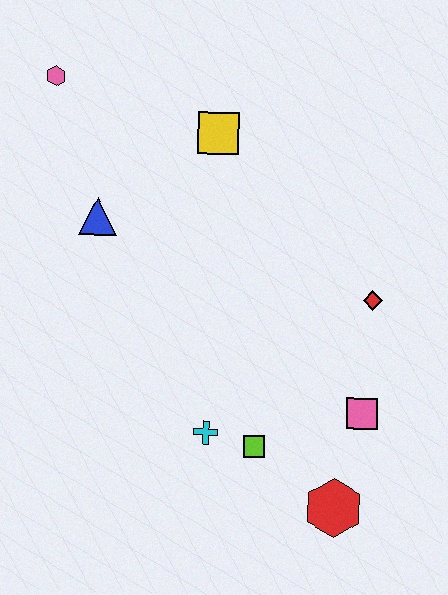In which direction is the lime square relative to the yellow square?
The lime square is below the yellow square.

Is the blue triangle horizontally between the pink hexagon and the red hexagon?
Yes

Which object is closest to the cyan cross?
The lime square is closest to the cyan cross.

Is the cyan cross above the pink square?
No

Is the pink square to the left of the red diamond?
Yes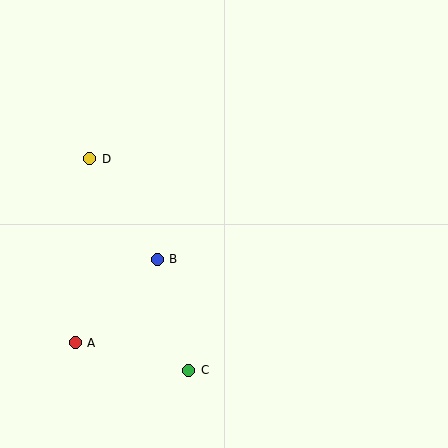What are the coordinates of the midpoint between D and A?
The midpoint between D and A is at (82, 251).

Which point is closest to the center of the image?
Point B at (157, 259) is closest to the center.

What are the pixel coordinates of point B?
Point B is at (157, 259).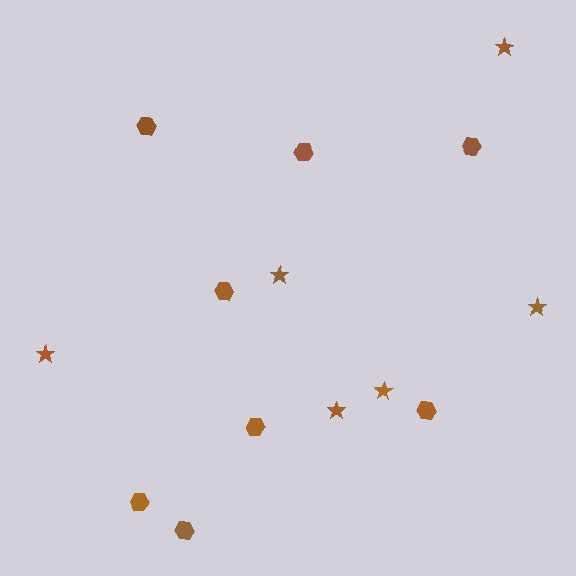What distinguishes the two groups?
There are 2 groups: one group of hexagons (8) and one group of stars (6).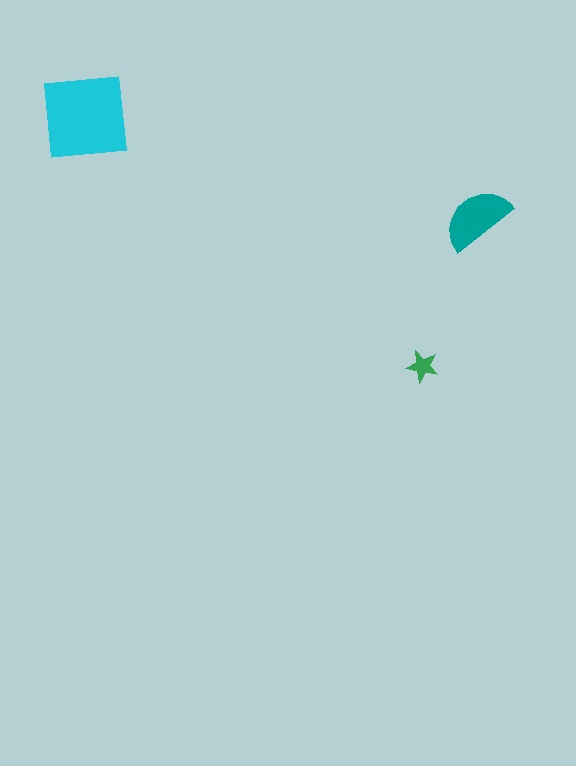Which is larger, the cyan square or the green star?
The cyan square.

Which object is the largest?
The cyan square.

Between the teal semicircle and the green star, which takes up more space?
The teal semicircle.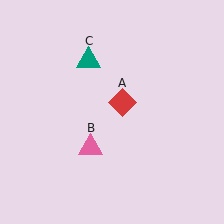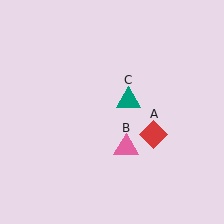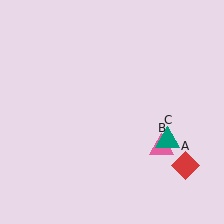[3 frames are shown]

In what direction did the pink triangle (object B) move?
The pink triangle (object B) moved right.